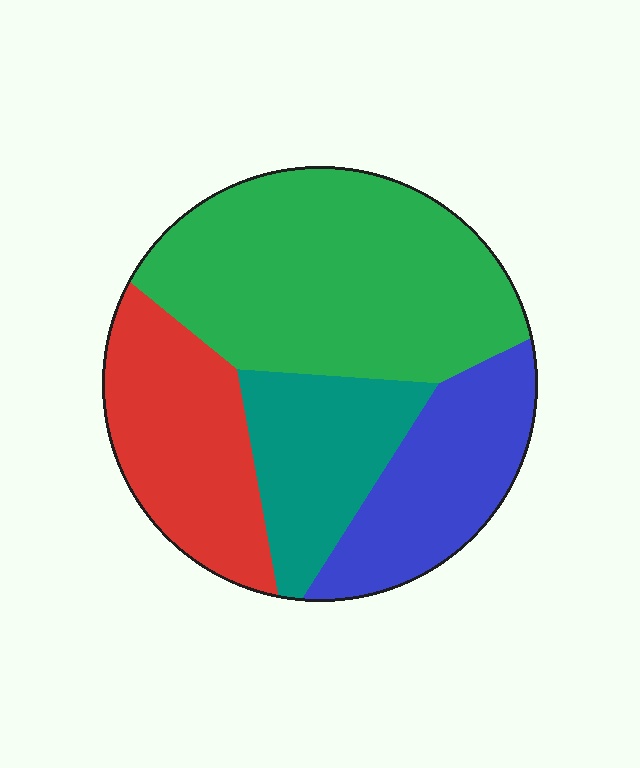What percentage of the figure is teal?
Teal covers 17% of the figure.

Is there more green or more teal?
Green.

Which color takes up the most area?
Green, at roughly 40%.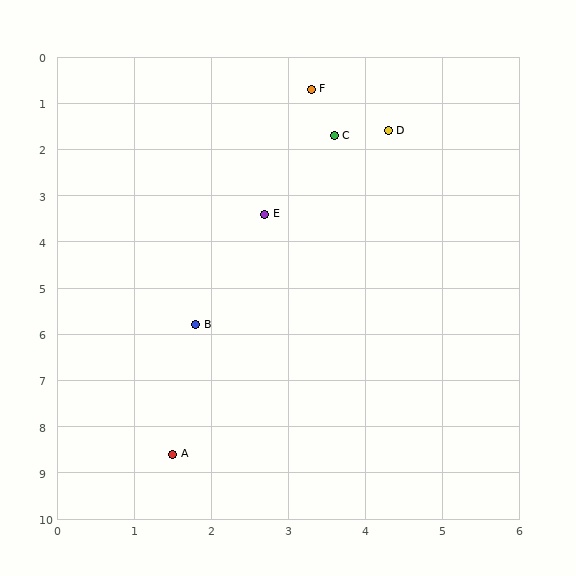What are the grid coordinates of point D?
Point D is at approximately (4.3, 1.6).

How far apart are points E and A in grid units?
Points E and A are about 5.3 grid units apart.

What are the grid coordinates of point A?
Point A is at approximately (1.5, 8.6).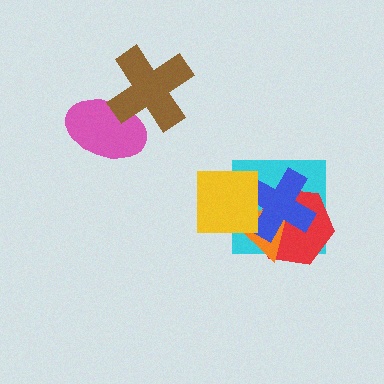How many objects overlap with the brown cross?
1 object overlaps with the brown cross.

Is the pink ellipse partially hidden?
Yes, it is partially covered by another shape.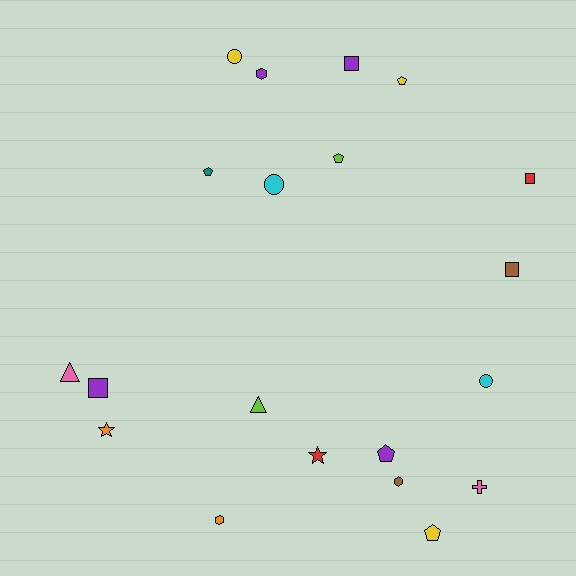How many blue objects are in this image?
There are no blue objects.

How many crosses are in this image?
There is 1 cross.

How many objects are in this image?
There are 20 objects.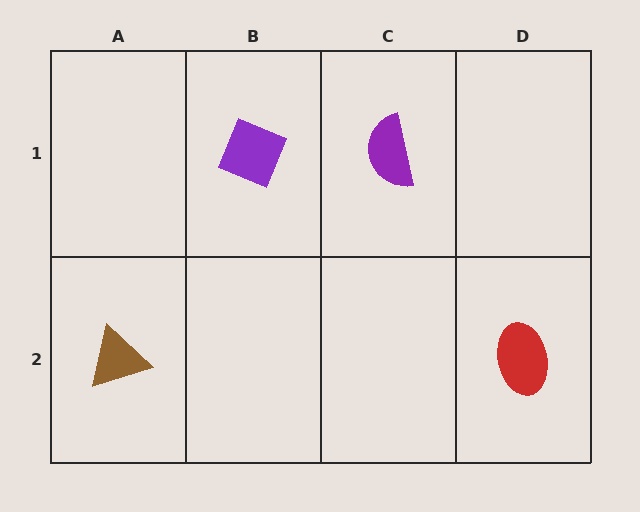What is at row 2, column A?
A brown triangle.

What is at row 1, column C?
A purple semicircle.